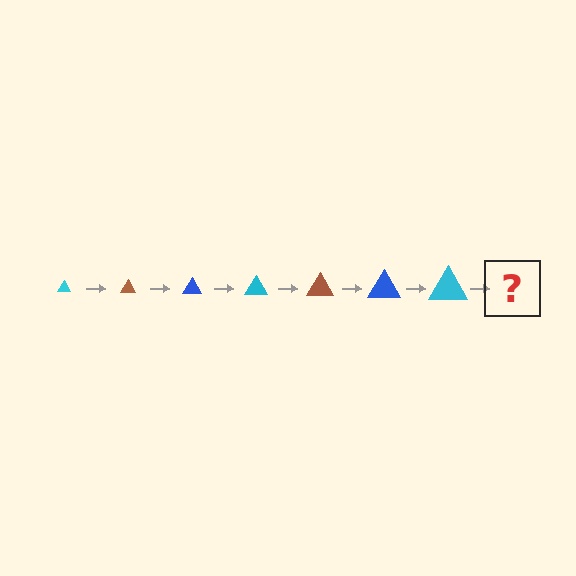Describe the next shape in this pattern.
It should be a brown triangle, larger than the previous one.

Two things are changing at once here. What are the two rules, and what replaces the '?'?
The two rules are that the triangle grows larger each step and the color cycles through cyan, brown, and blue. The '?' should be a brown triangle, larger than the previous one.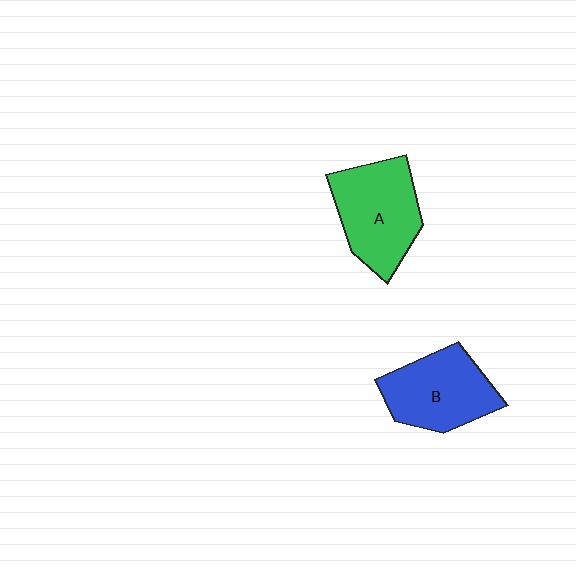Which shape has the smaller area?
Shape B (blue).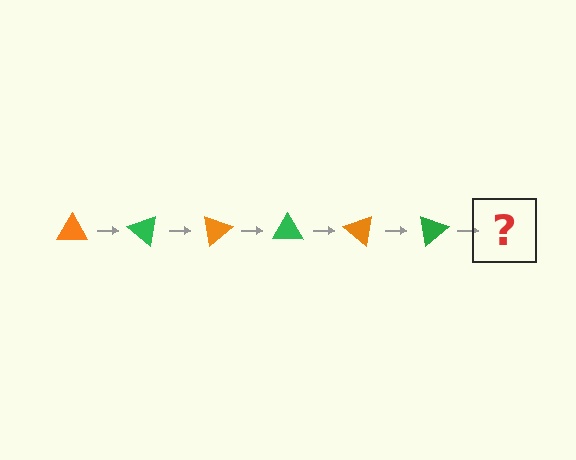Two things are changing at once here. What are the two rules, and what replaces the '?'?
The two rules are that it rotates 40 degrees each step and the color cycles through orange and green. The '?' should be an orange triangle, rotated 240 degrees from the start.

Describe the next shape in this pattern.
It should be an orange triangle, rotated 240 degrees from the start.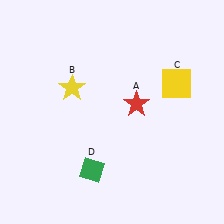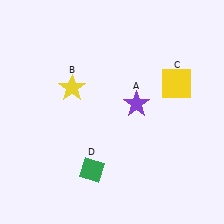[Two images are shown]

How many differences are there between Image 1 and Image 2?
There is 1 difference between the two images.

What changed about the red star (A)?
In Image 1, A is red. In Image 2, it changed to purple.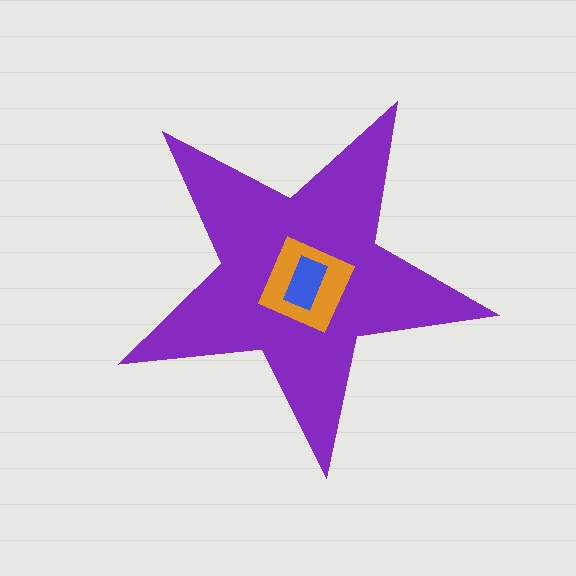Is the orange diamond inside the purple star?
Yes.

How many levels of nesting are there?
3.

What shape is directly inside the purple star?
The orange diamond.